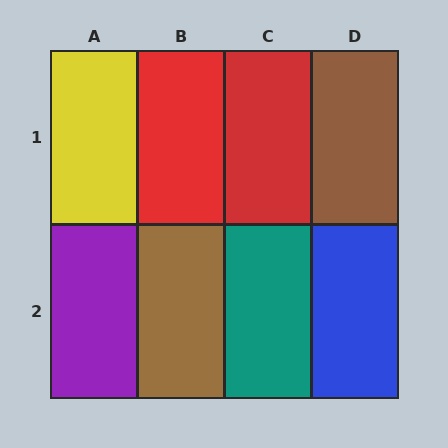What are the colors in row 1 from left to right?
Yellow, red, red, brown.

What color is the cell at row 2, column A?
Purple.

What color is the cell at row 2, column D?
Blue.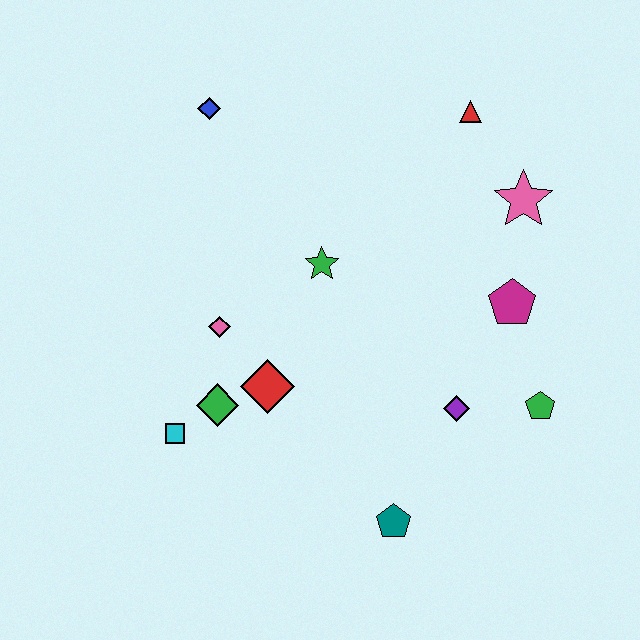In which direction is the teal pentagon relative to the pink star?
The teal pentagon is below the pink star.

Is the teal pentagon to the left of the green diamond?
No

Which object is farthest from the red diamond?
The red triangle is farthest from the red diamond.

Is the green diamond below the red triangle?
Yes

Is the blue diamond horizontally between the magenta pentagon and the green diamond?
No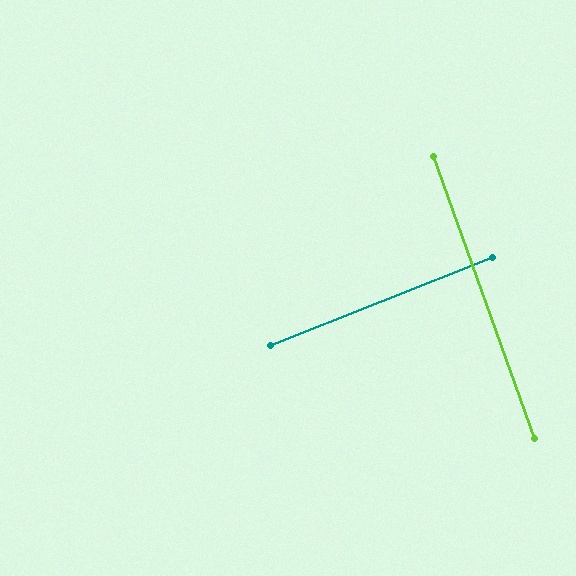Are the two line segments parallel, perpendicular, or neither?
Perpendicular — they meet at approximately 88°.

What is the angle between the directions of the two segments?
Approximately 88 degrees.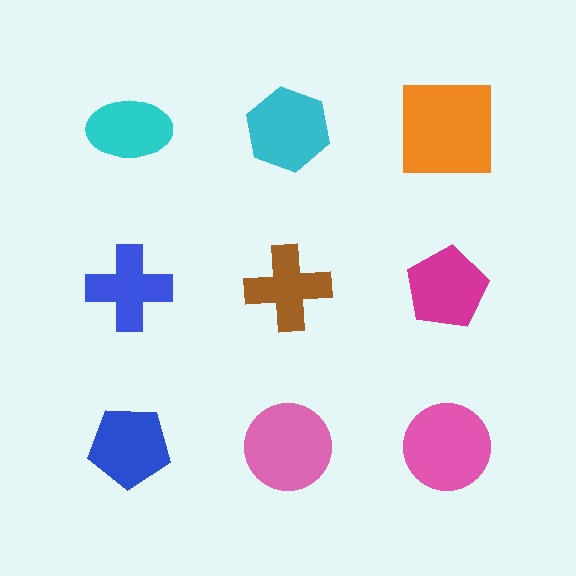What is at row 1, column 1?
A cyan ellipse.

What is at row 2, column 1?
A blue cross.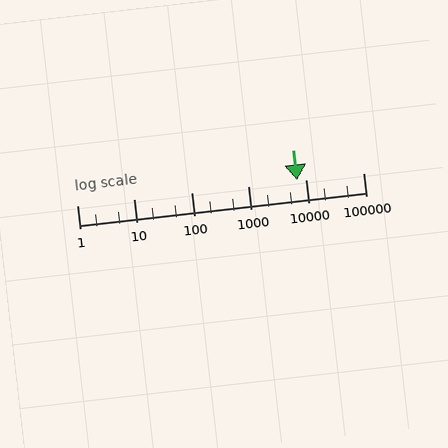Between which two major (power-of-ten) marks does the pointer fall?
The pointer is between 1000 and 10000.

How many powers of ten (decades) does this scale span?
The scale spans 5 decades, from 1 to 100000.